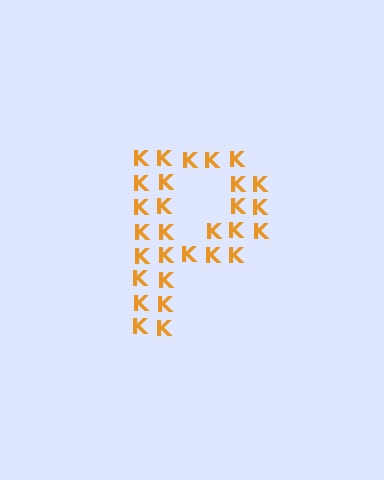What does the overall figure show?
The overall figure shows the letter P.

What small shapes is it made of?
It is made of small letter K's.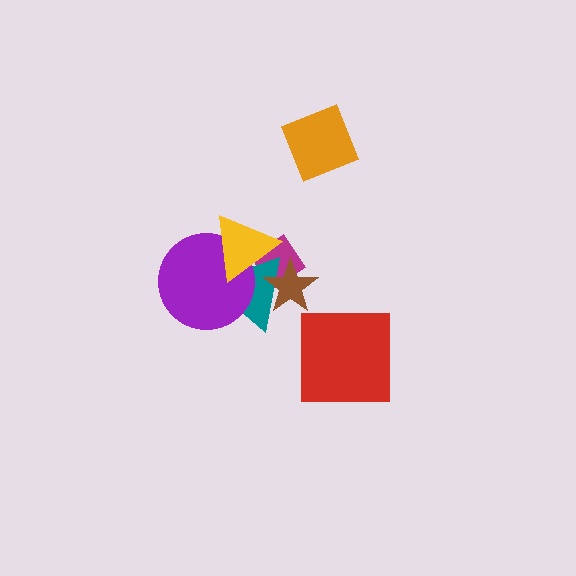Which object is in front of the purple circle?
The yellow triangle is in front of the purple circle.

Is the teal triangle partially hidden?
Yes, it is partially covered by another shape.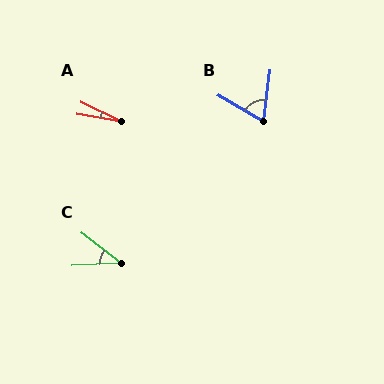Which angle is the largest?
B, at approximately 67 degrees.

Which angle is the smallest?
A, at approximately 17 degrees.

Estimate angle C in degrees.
Approximately 40 degrees.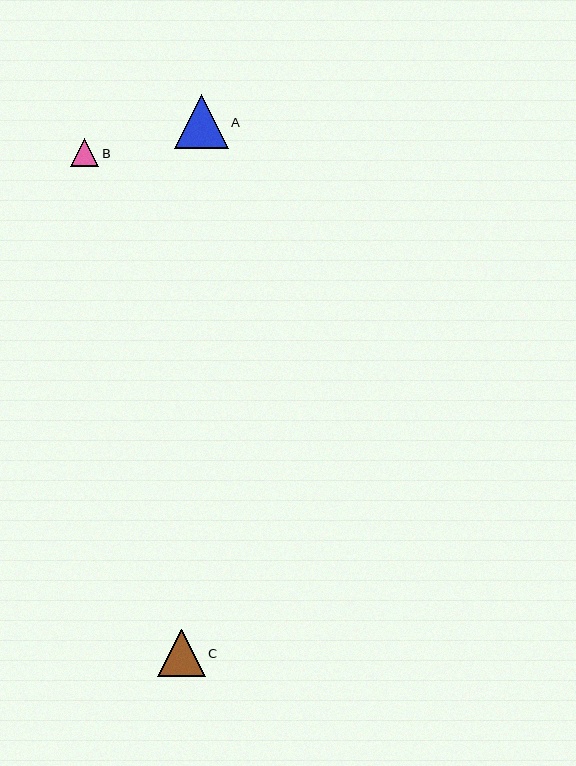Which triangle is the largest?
Triangle A is the largest with a size of approximately 53 pixels.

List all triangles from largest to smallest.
From largest to smallest: A, C, B.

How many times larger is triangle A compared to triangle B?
Triangle A is approximately 1.9 times the size of triangle B.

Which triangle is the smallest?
Triangle B is the smallest with a size of approximately 28 pixels.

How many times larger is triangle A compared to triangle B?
Triangle A is approximately 1.9 times the size of triangle B.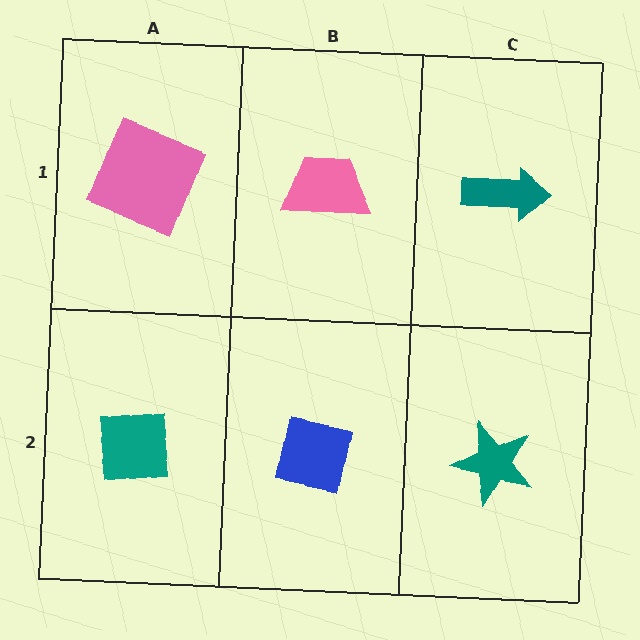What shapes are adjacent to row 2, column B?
A pink trapezoid (row 1, column B), a teal square (row 2, column A), a teal star (row 2, column C).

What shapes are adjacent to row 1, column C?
A teal star (row 2, column C), a pink trapezoid (row 1, column B).